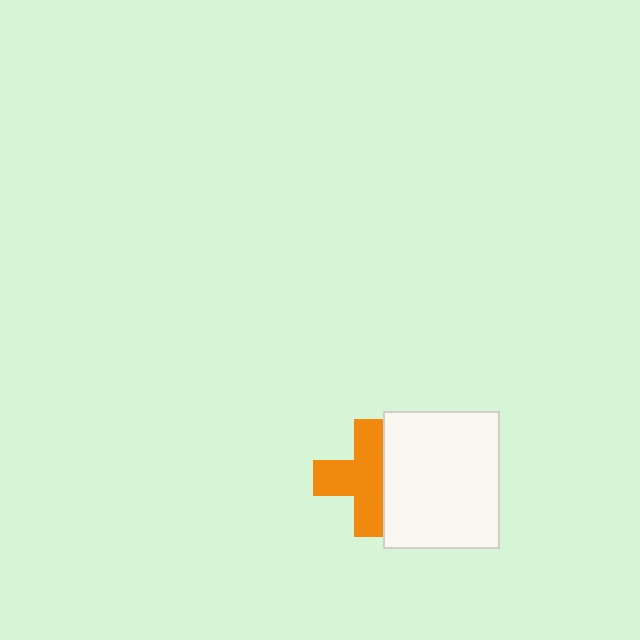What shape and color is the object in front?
The object in front is a white rectangle.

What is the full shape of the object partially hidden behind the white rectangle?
The partially hidden object is an orange cross.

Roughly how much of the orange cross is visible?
Most of it is visible (roughly 69%).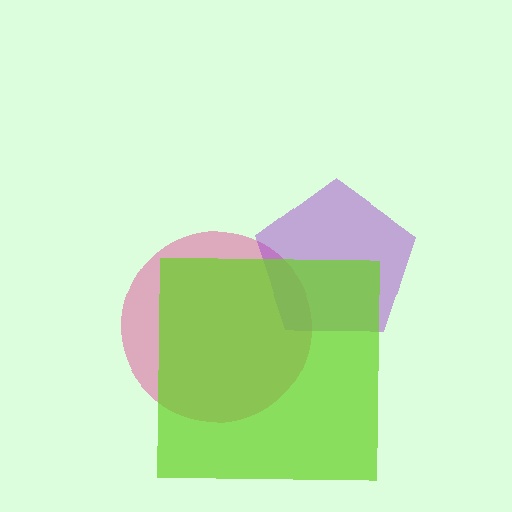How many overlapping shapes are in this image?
There are 3 overlapping shapes in the image.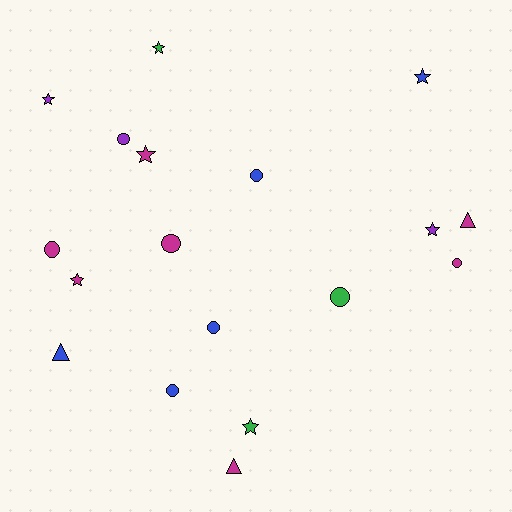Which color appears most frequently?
Magenta, with 7 objects.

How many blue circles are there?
There are 3 blue circles.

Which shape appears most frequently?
Circle, with 8 objects.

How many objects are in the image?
There are 18 objects.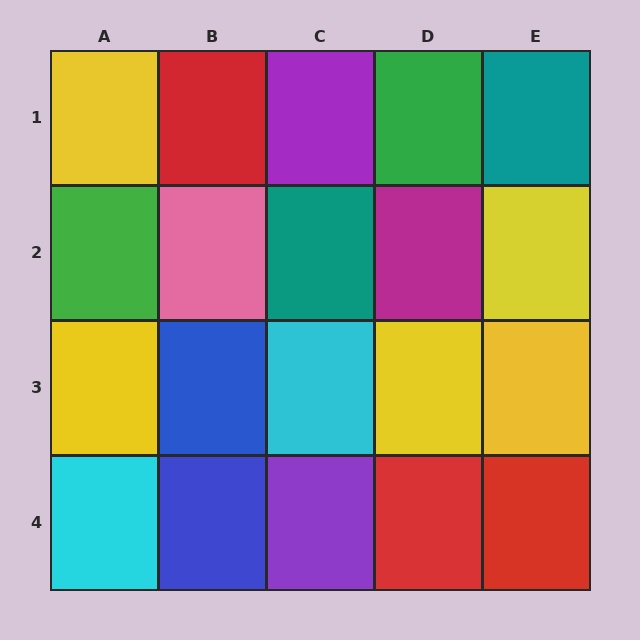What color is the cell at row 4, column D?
Red.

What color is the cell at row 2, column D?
Magenta.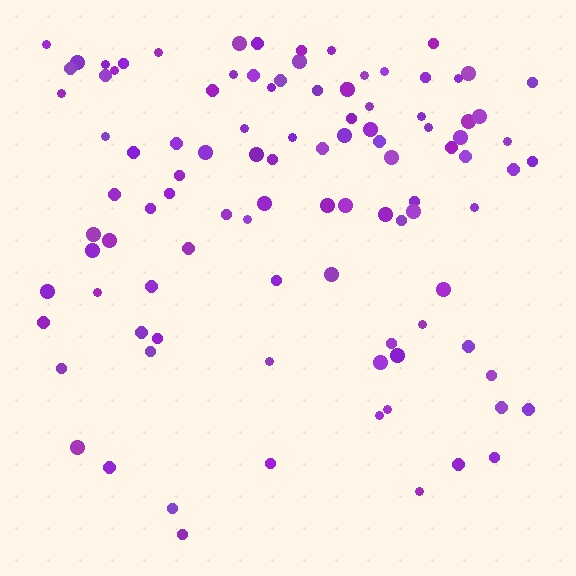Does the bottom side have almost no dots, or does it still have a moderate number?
Still a moderate number, just noticeably fewer than the top.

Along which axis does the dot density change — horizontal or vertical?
Vertical.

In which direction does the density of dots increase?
From bottom to top, with the top side densest.